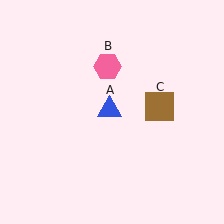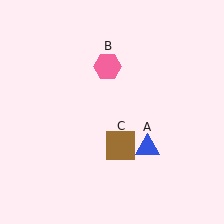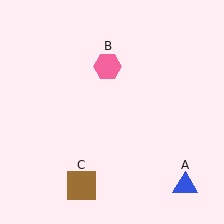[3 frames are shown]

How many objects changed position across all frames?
2 objects changed position: blue triangle (object A), brown square (object C).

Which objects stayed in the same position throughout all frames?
Pink hexagon (object B) remained stationary.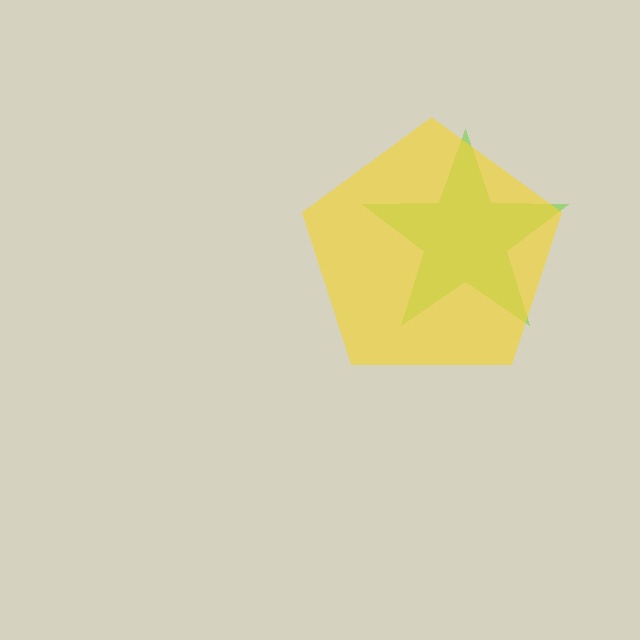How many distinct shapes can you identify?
There are 2 distinct shapes: a lime star, a yellow pentagon.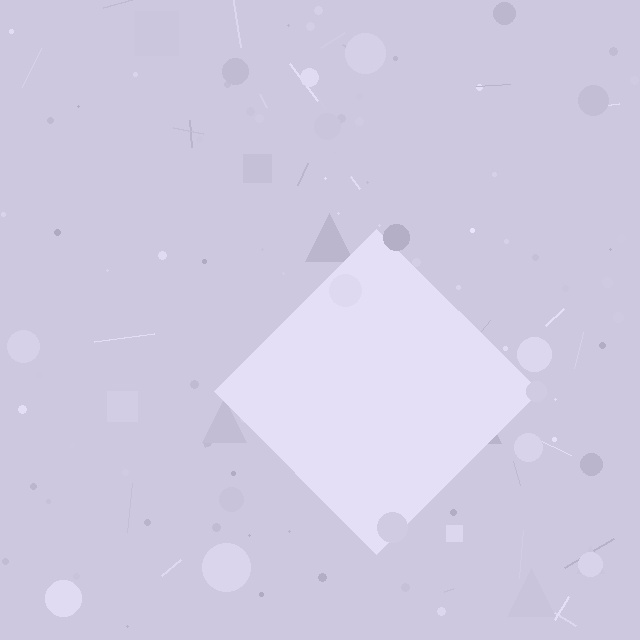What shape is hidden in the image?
A diamond is hidden in the image.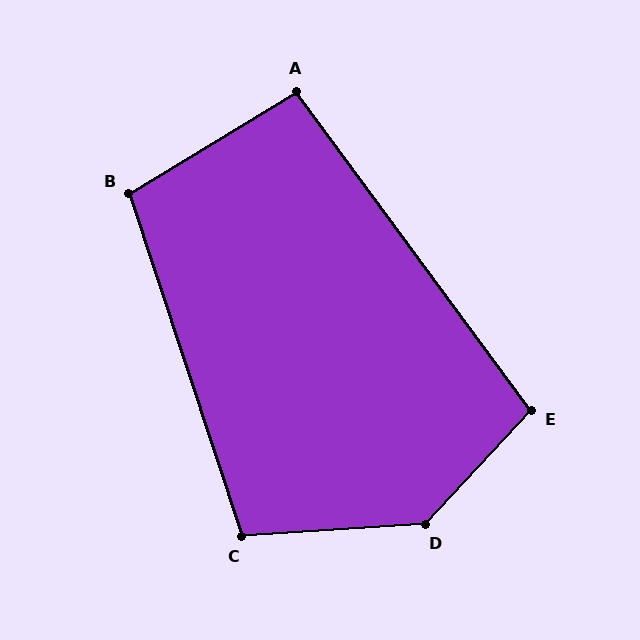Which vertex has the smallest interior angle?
A, at approximately 95 degrees.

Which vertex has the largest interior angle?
D, at approximately 137 degrees.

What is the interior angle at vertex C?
Approximately 105 degrees (obtuse).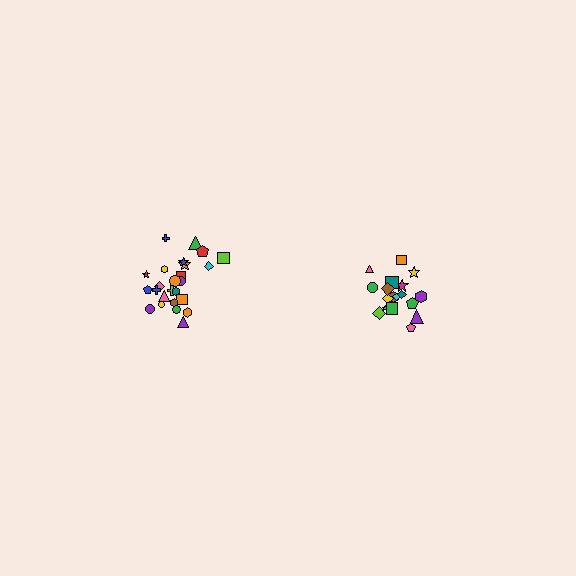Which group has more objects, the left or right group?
The left group.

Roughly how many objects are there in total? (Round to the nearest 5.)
Roughly 45 objects in total.